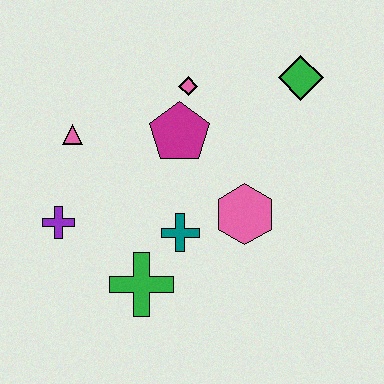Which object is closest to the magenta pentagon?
The pink diamond is closest to the magenta pentagon.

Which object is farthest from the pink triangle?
The green diamond is farthest from the pink triangle.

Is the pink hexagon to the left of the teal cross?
No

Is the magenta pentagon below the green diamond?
Yes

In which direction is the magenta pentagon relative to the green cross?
The magenta pentagon is above the green cross.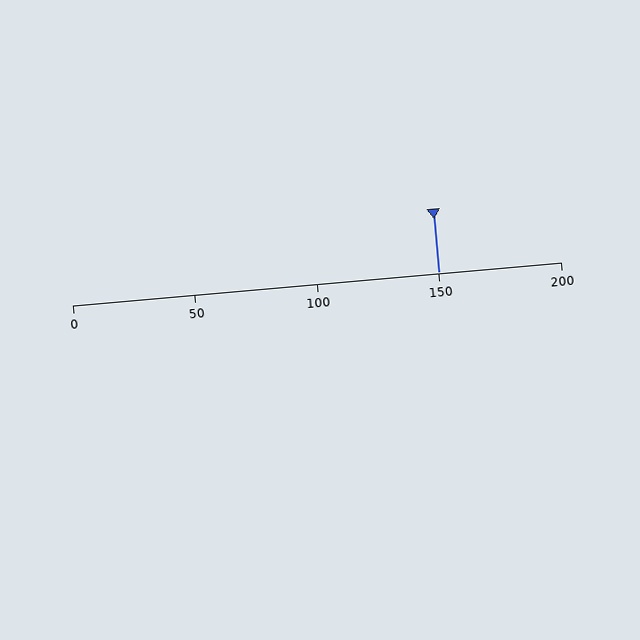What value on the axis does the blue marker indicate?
The marker indicates approximately 150.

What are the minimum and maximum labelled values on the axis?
The axis runs from 0 to 200.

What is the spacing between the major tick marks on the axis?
The major ticks are spaced 50 apart.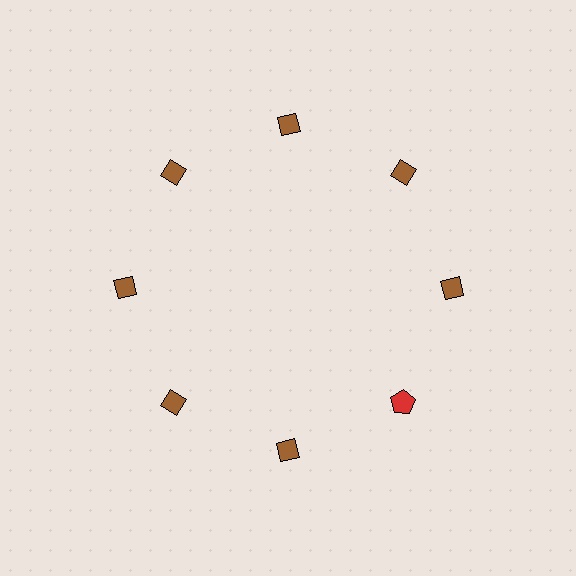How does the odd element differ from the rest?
It differs in both color (red instead of brown) and shape (pentagon instead of diamond).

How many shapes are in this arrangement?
There are 8 shapes arranged in a ring pattern.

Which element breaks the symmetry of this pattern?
The red pentagon at roughly the 4 o'clock position breaks the symmetry. All other shapes are brown diamonds.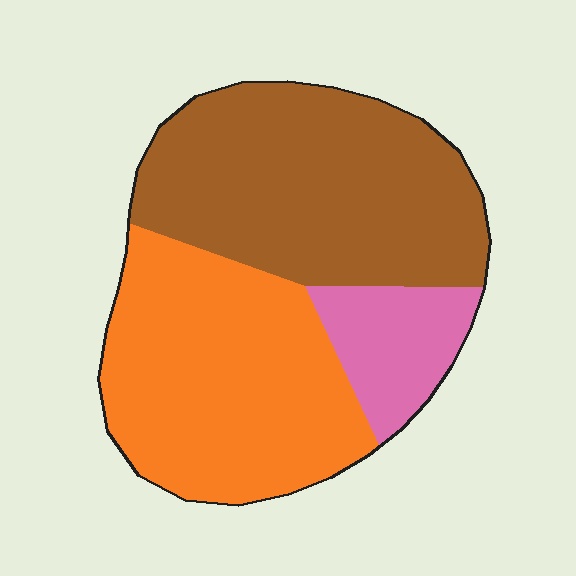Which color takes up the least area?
Pink, at roughly 15%.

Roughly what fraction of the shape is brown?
Brown takes up between a quarter and a half of the shape.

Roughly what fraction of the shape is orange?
Orange covers 42% of the shape.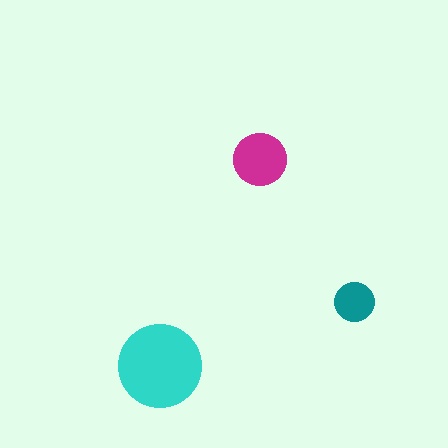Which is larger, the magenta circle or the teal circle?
The magenta one.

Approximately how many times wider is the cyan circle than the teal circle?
About 2 times wider.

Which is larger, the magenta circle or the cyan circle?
The cyan one.